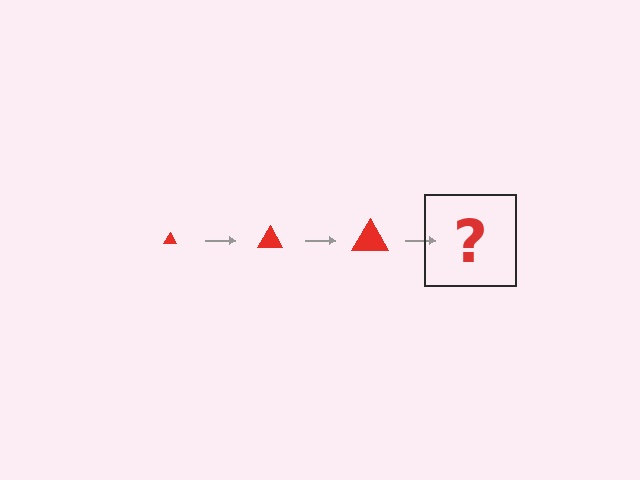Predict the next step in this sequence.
The next step is a red triangle, larger than the previous one.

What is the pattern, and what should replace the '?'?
The pattern is that the triangle gets progressively larger each step. The '?' should be a red triangle, larger than the previous one.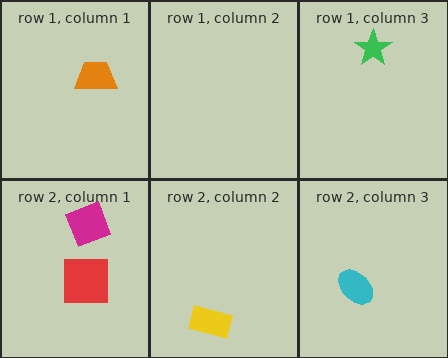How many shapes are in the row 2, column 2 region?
1.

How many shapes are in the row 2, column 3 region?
1.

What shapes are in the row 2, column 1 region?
The magenta diamond, the red square.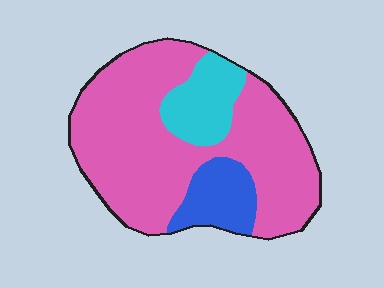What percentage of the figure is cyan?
Cyan takes up about one eighth (1/8) of the figure.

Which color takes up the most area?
Pink, at roughly 75%.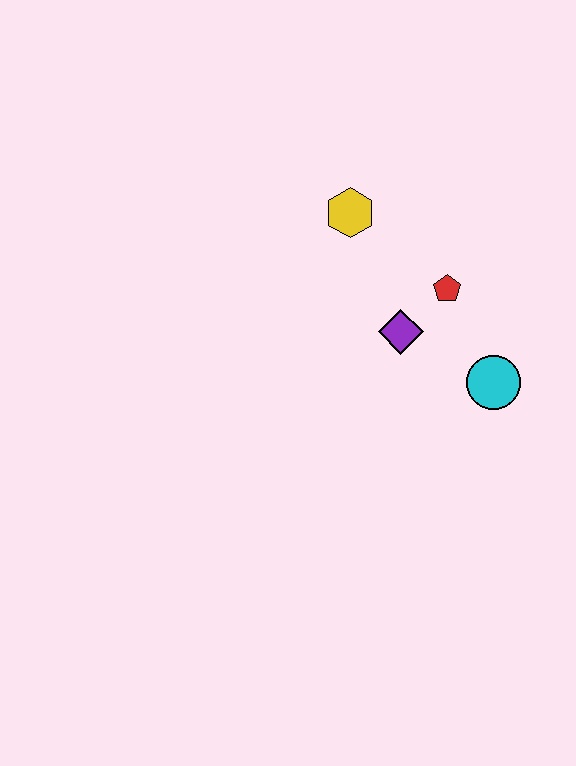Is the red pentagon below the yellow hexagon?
Yes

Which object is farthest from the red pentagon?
The yellow hexagon is farthest from the red pentagon.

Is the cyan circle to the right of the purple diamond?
Yes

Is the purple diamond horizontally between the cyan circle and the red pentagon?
No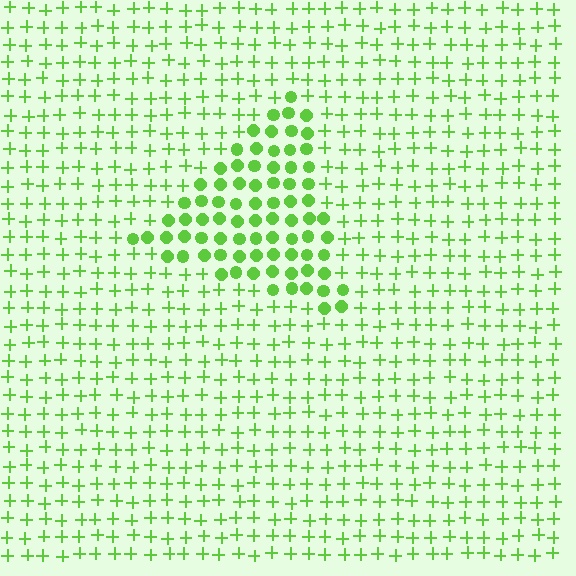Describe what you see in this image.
The image is filled with small lime elements arranged in a uniform grid. A triangle-shaped region contains circles, while the surrounding area contains plus signs. The boundary is defined purely by the change in element shape.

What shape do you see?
I see a triangle.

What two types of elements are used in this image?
The image uses circles inside the triangle region and plus signs outside it.